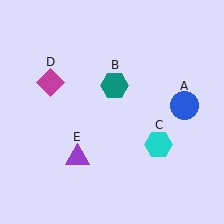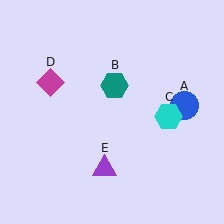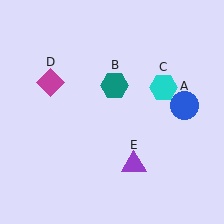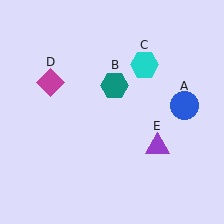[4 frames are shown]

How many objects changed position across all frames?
2 objects changed position: cyan hexagon (object C), purple triangle (object E).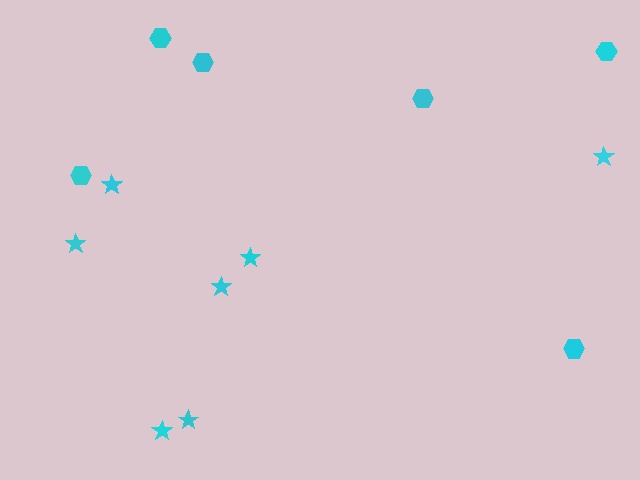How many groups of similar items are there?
There are 2 groups: one group of stars (7) and one group of hexagons (6).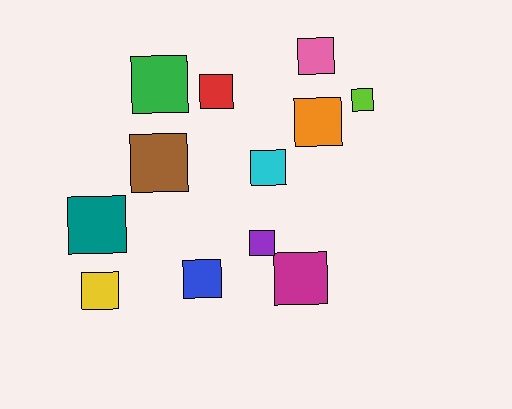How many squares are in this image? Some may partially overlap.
There are 12 squares.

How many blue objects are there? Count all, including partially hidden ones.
There is 1 blue object.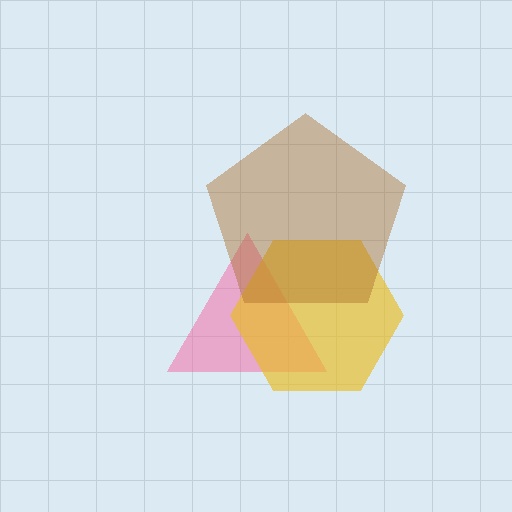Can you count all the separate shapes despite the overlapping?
Yes, there are 3 separate shapes.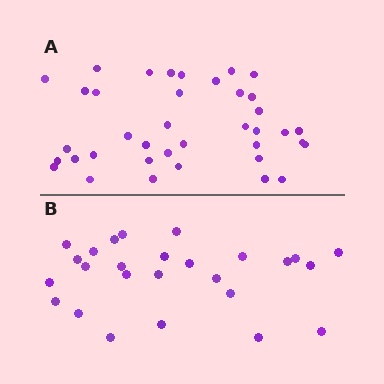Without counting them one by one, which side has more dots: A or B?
Region A (the top region) has more dots.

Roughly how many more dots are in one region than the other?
Region A has roughly 12 or so more dots than region B.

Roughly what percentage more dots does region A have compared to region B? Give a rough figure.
About 45% more.